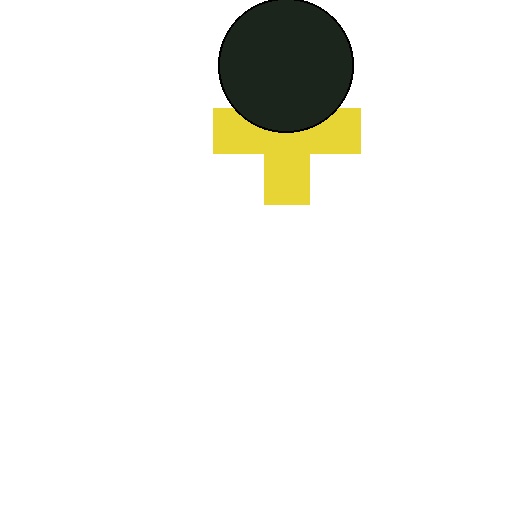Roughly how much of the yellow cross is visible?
About half of it is visible (roughly 64%).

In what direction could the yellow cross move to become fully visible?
The yellow cross could move down. That would shift it out from behind the black circle entirely.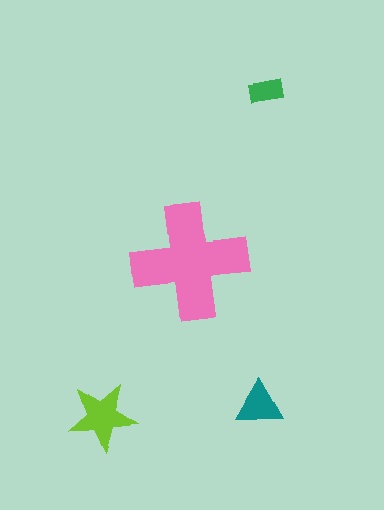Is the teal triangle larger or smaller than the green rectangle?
Larger.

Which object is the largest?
The pink cross.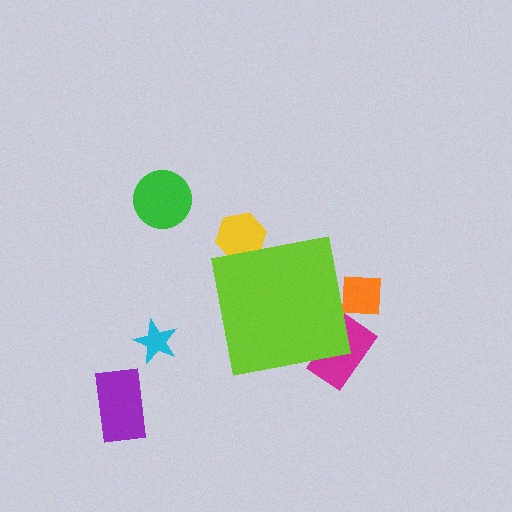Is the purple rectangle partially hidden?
No, the purple rectangle is fully visible.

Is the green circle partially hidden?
No, the green circle is fully visible.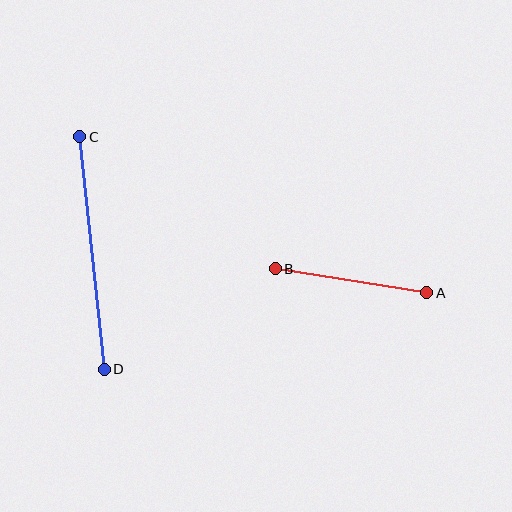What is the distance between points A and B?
The distance is approximately 154 pixels.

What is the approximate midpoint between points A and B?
The midpoint is at approximately (351, 281) pixels.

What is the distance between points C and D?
The distance is approximately 233 pixels.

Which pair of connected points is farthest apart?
Points C and D are farthest apart.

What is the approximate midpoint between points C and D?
The midpoint is at approximately (92, 253) pixels.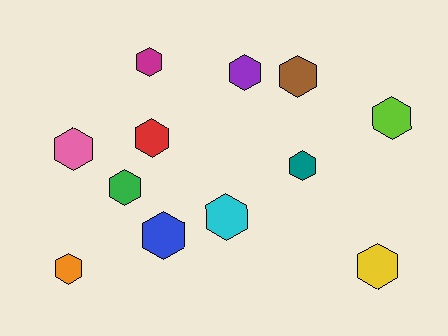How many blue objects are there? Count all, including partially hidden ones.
There is 1 blue object.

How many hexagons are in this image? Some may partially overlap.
There are 12 hexagons.